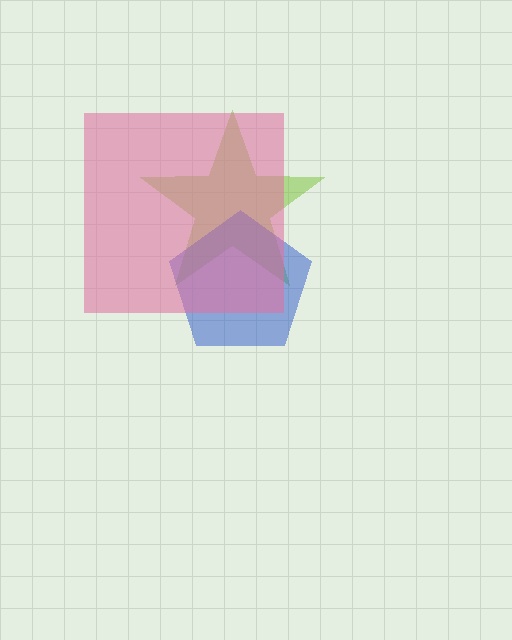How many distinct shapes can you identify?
There are 3 distinct shapes: a lime star, a blue pentagon, a pink square.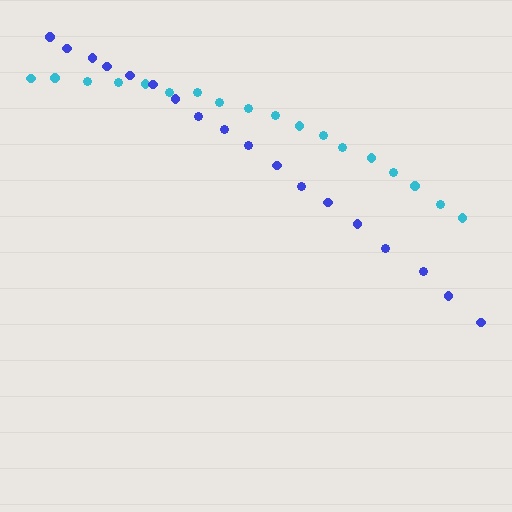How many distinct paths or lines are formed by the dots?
There are 2 distinct paths.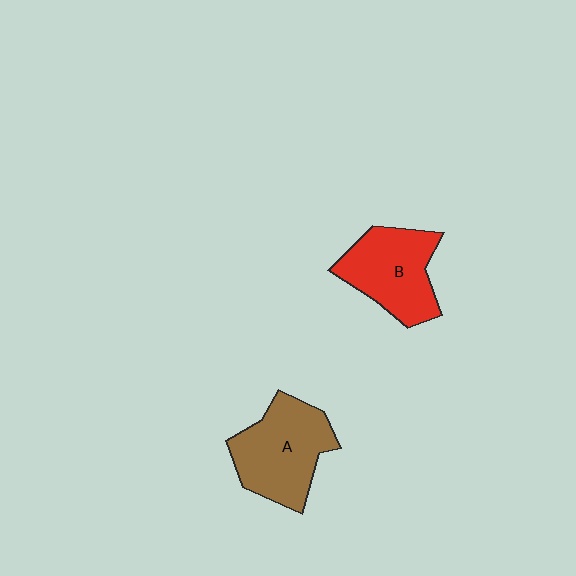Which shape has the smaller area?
Shape B (red).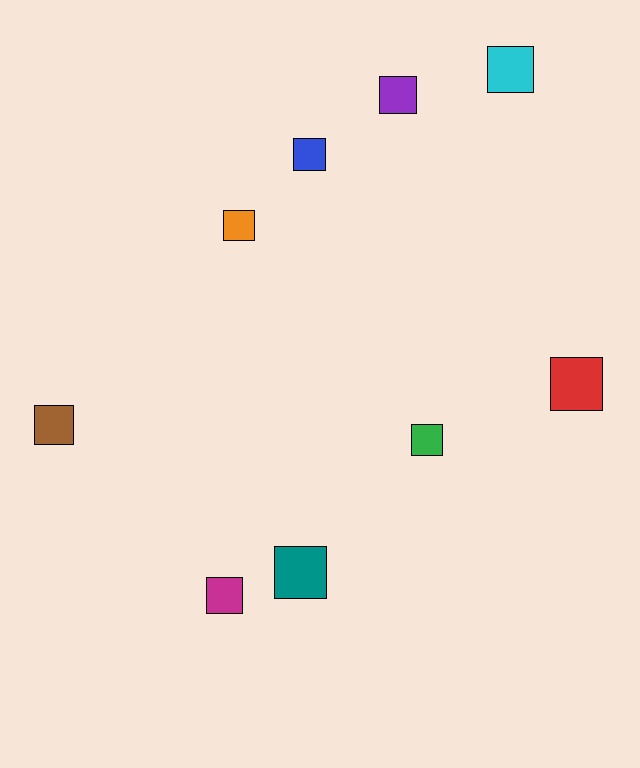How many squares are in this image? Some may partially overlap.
There are 9 squares.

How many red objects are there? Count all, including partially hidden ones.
There is 1 red object.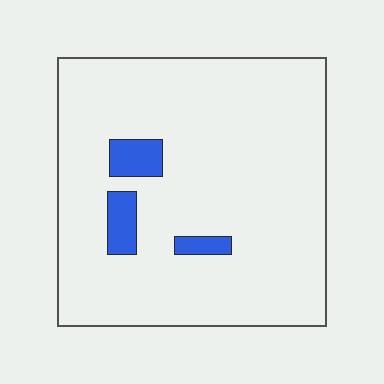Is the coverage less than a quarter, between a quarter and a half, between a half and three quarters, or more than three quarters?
Less than a quarter.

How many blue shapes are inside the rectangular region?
3.